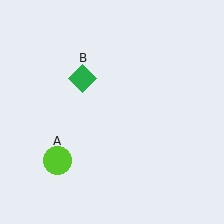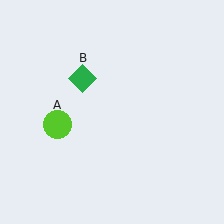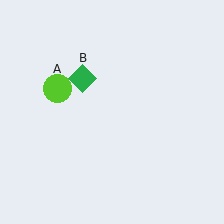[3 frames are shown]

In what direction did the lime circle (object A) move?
The lime circle (object A) moved up.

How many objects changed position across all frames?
1 object changed position: lime circle (object A).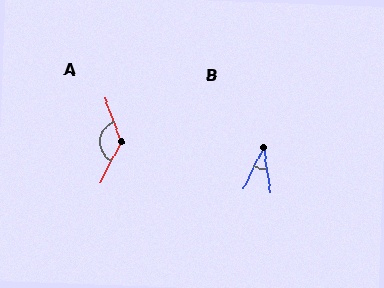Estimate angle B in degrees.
Approximately 34 degrees.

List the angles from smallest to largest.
B (34°), A (132°).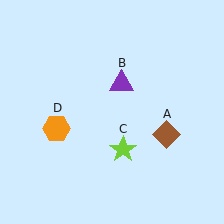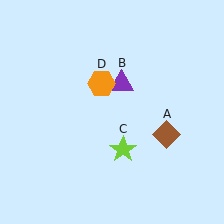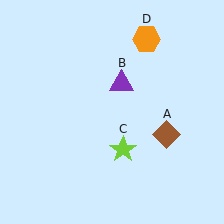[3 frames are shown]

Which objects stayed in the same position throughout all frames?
Brown diamond (object A) and purple triangle (object B) and lime star (object C) remained stationary.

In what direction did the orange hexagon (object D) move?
The orange hexagon (object D) moved up and to the right.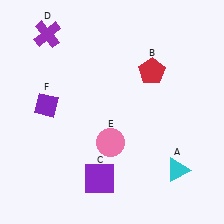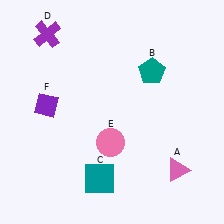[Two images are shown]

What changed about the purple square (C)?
In Image 1, C is purple. In Image 2, it changed to teal.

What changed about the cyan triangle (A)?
In Image 1, A is cyan. In Image 2, it changed to pink.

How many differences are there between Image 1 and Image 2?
There are 3 differences between the two images.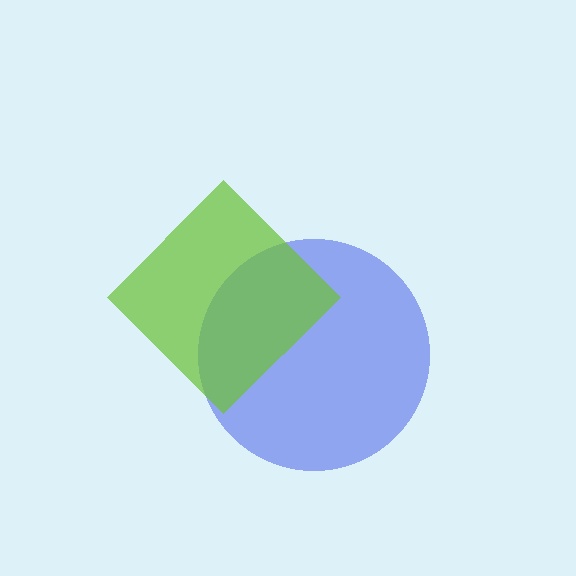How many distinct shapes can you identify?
There are 2 distinct shapes: a blue circle, a lime diamond.